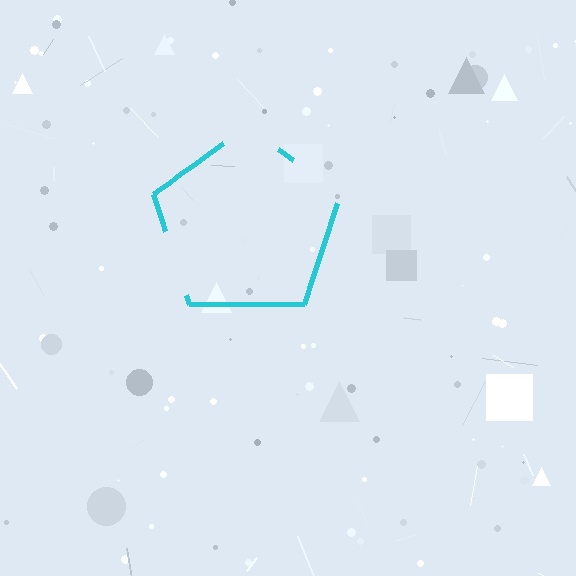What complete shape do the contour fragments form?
The contour fragments form a pentagon.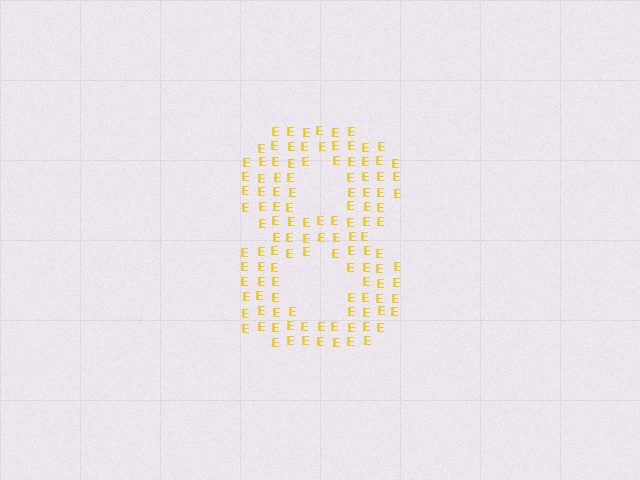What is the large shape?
The large shape is the digit 8.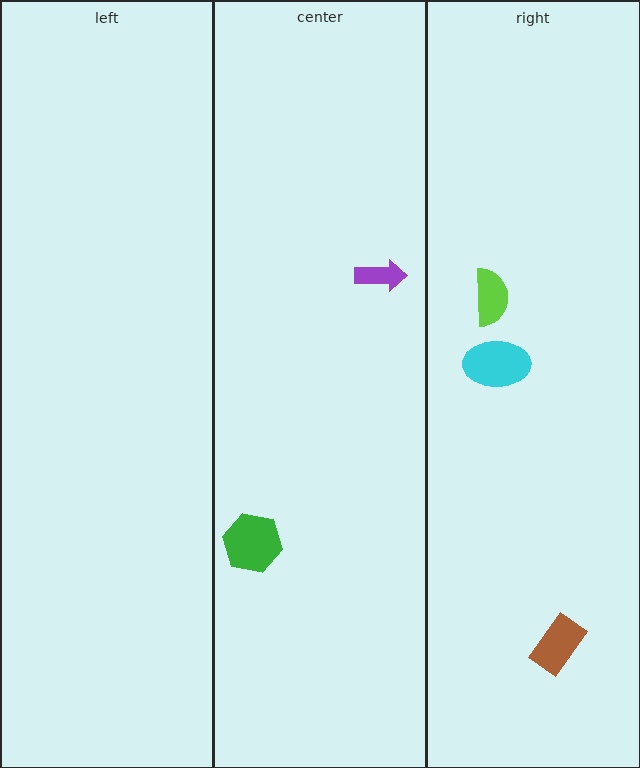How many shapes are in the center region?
2.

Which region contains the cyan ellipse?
The right region.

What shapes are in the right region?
The brown rectangle, the lime semicircle, the cyan ellipse.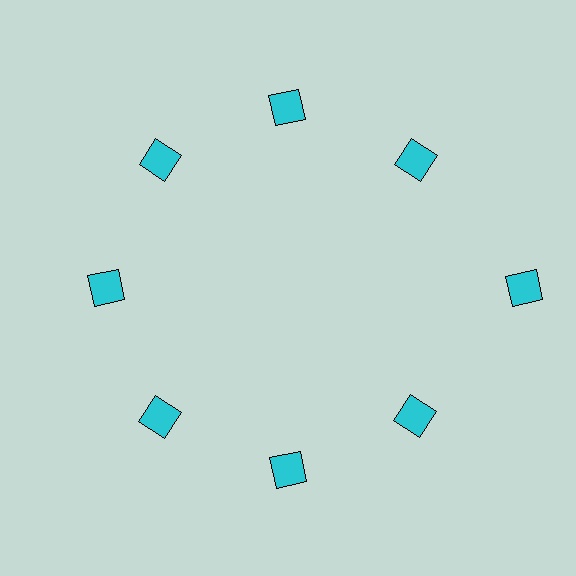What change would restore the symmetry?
The symmetry would be restored by moving it inward, back onto the ring so that all 8 diamonds sit at equal angles and equal distance from the center.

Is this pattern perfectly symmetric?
No. The 8 cyan diamonds are arranged in a ring, but one element near the 3 o'clock position is pushed outward from the center, breaking the 8-fold rotational symmetry.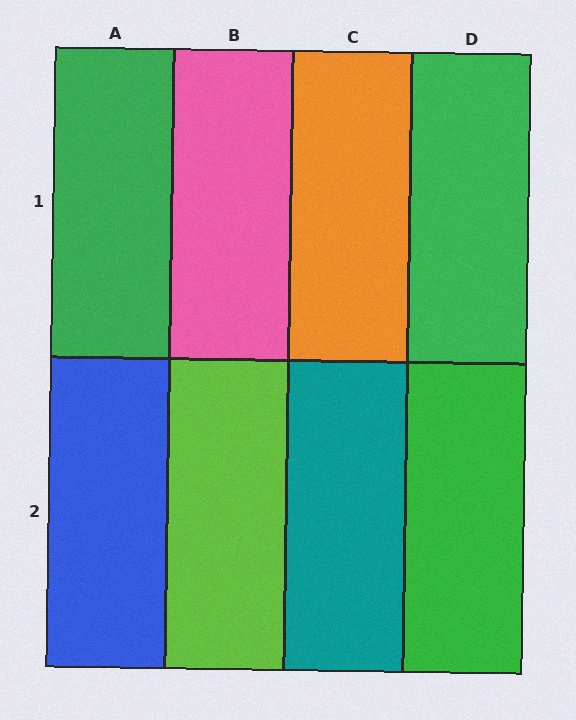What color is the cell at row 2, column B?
Lime.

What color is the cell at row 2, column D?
Green.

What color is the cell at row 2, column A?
Blue.